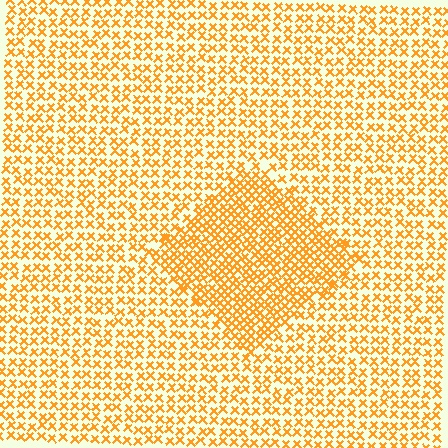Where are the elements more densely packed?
The elements are more densely packed inside the diamond boundary.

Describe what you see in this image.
The image contains small orange elements arranged at two different densities. A diamond-shaped region is visible where the elements are more densely packed than the surrounding area.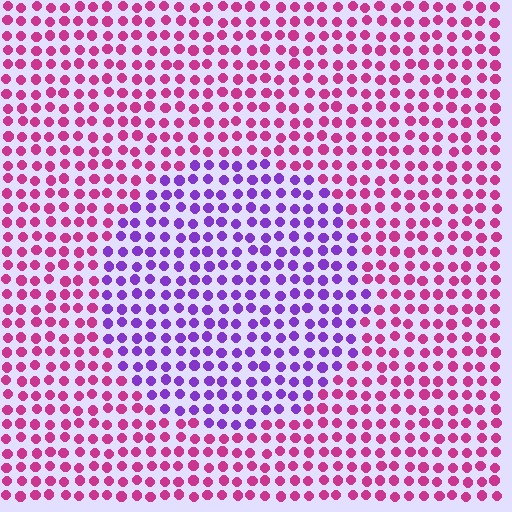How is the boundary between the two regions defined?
The boundary is defined purely by a slight shift in hue (about 51 degrees). Spacing, size, and orientation are identical on both sides.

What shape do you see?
I see a circle.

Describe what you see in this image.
The image is filled with small magenta elements in a uniform arrangement. A circle-shaped region is visible where the elements are tinted to a slightly different hue, forming a subtle color boundary.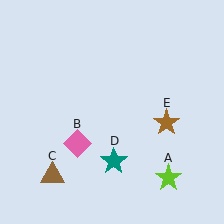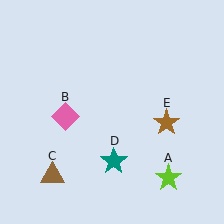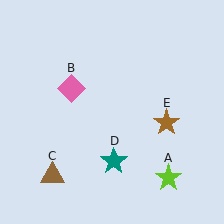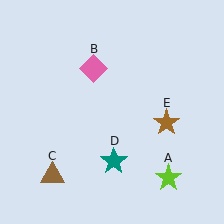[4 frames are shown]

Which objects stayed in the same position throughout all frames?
Lime star (object A) and brown triangle (object C) and teal star (object D) and brown star (object E) remained stationary.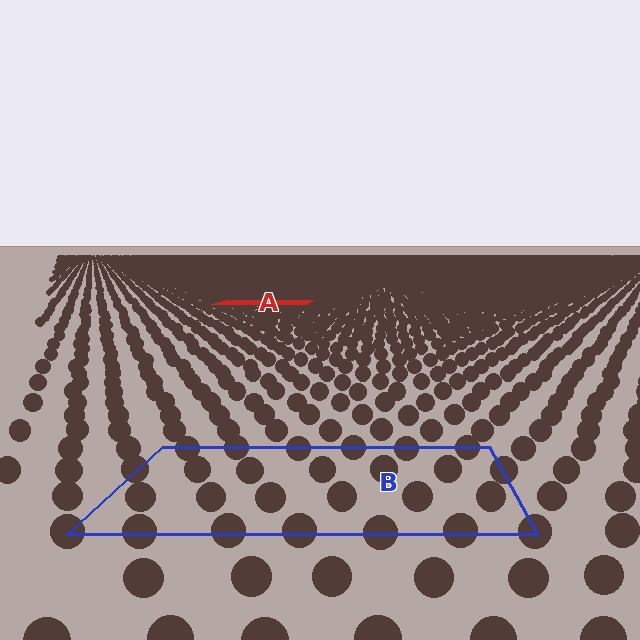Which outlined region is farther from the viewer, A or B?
Region A is farther from the viewer — the texture elements inside it appear smaller and more densely packed.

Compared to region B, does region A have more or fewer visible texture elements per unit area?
Region A has more texture elements per unit area — they are packed more densely because it is farther away.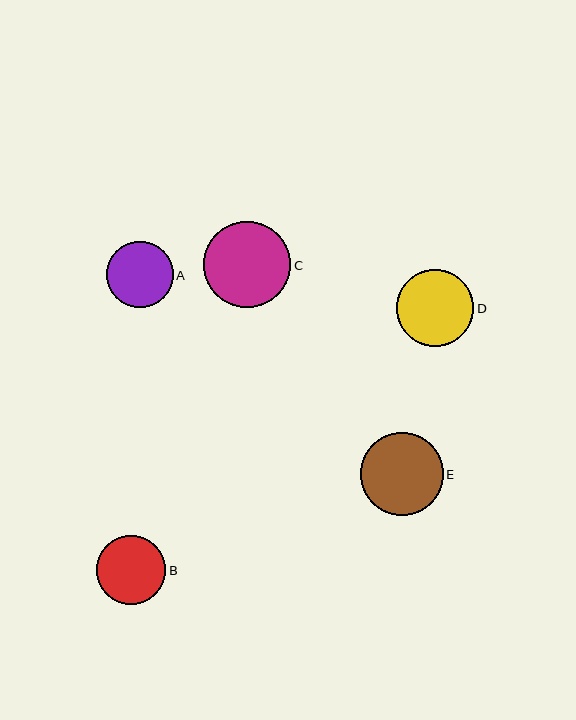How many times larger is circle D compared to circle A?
Circle D is approximately 1.2 times the size of circle A.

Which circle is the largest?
Circle C is the largest with a size of approximately 87 pixels.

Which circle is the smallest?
Circle A is the smallest with a size of approximately 66 pixels.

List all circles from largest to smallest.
From largest to smallest: C, E, D, B, A.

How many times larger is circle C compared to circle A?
Circle C is approximately 1.3 times the size of circle A.